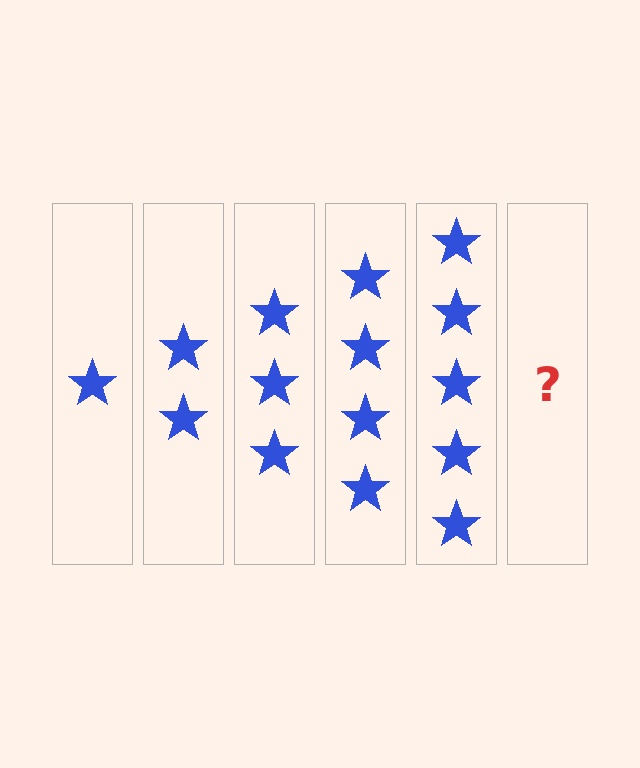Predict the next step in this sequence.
The next step is 6 stars.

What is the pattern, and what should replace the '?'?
The pattern is that each step adds one more star. The '?' should be 6 stars.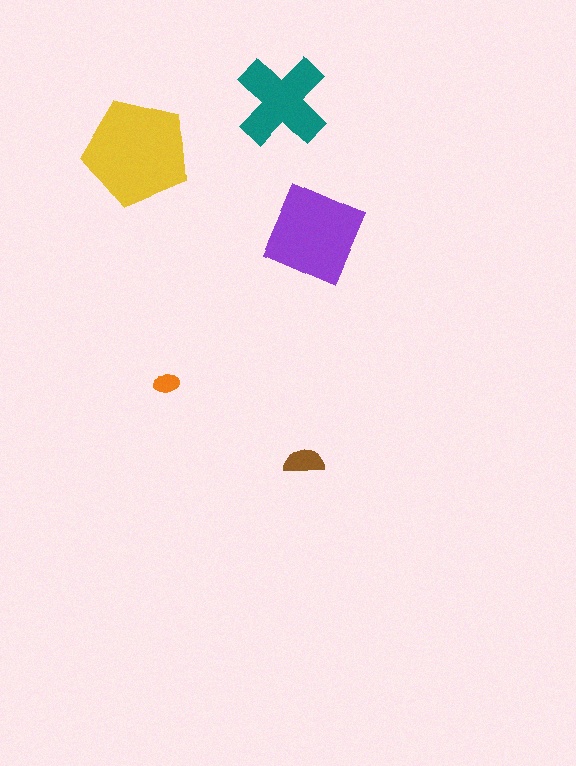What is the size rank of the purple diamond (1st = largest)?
2nd.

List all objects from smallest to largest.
The orange ellipse, the brown semicircle, the teal cross, the purple diamond, the yellow pentagon.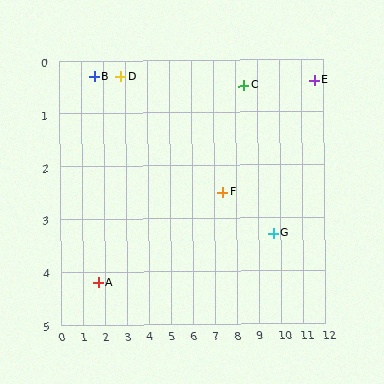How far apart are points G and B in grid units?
Points G and B are about 8.6 grid units apart.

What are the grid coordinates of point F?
Point F is at approximately (7.4, 2.5).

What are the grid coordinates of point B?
Point B is at approximately (1.6, 0.3).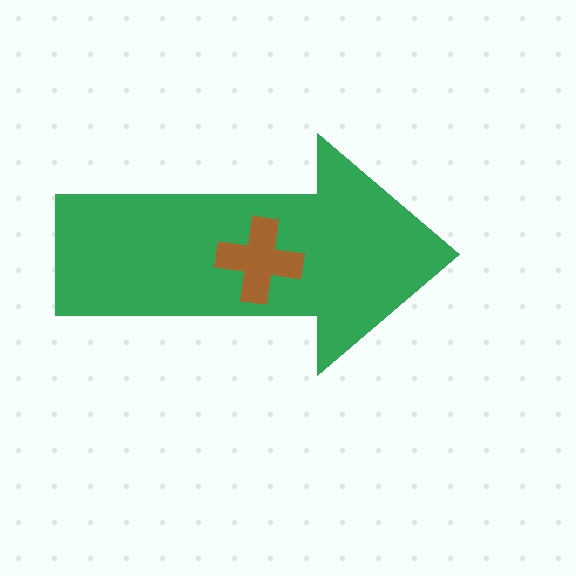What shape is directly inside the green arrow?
The brown cross.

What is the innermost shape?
The brown cross.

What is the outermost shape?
The green arrow.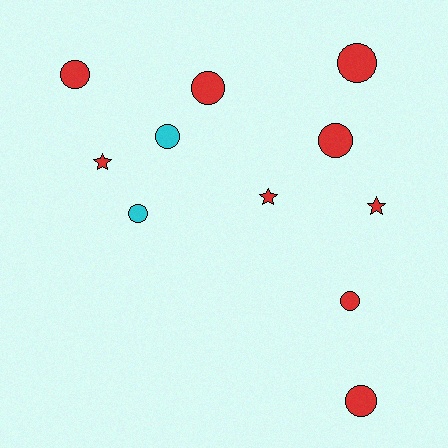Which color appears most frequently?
Red, with 9 objects.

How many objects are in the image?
There are 11 objects.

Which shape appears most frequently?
Circle, with 8 objects.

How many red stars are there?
There are 3 red stars.